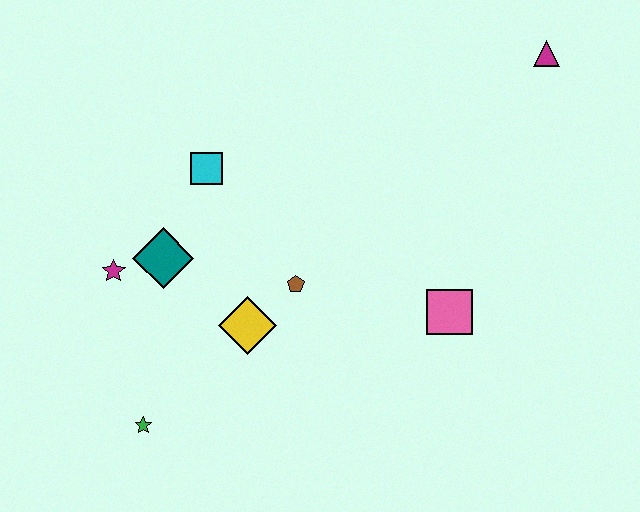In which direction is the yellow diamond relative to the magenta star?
The yellow diamond is to the right of the magenta star.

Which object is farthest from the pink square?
The magenta star is farthest from the pink square.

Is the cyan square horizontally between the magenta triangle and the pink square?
No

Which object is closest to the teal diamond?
The magenta star is closest to the teal diamond.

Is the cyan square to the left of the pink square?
Yes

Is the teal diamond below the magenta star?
No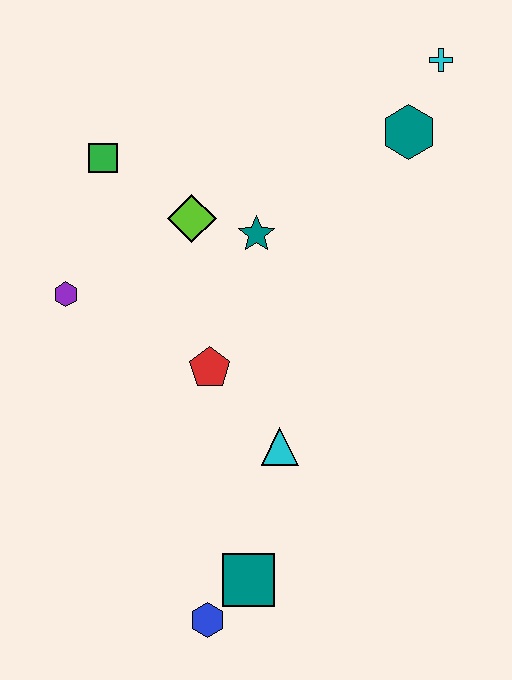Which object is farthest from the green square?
The blue hexagon is farthest from the green square.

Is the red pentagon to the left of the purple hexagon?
No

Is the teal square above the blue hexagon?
Yes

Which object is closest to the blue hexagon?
The teal square is closest to the blue hexagon.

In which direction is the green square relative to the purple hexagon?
The green square is above the purple hexagon.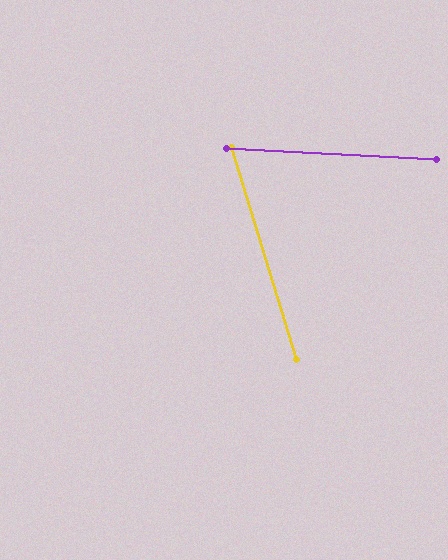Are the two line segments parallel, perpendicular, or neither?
Neither parallel nor perpendicular — they differ by about 70°.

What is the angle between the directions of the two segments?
Approximately 70 degrees.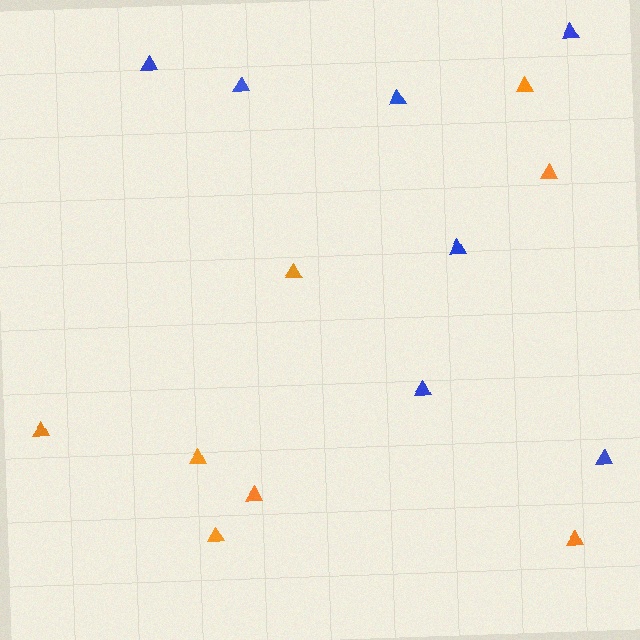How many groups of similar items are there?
There are 2 groups: one group of blue triangles (7) and one group of orange triangles (8).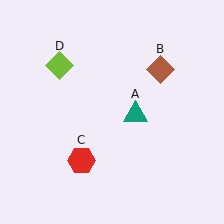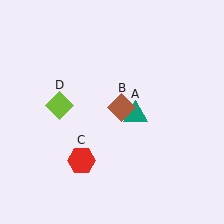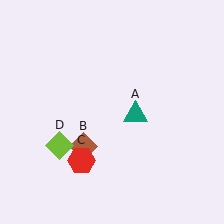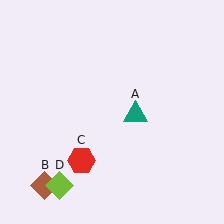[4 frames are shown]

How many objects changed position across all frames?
2 objects changed position: brown diamond (object B), lime diamond (object D).